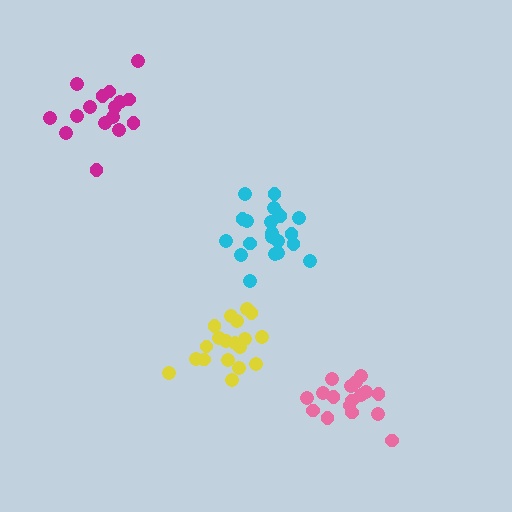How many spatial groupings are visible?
There are 4 spatial groupings.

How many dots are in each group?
Group 1: 21 dots, Group 2: 16 dots, Group 3: 20 dots, Group 4: 17 dots (74 total).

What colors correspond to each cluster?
The clusters are colored: cyan, magenta, yellow, pink.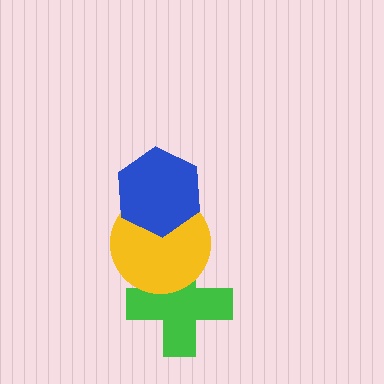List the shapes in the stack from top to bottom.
From top to bottom: the blue hexagon, the yellow circle, the green cross.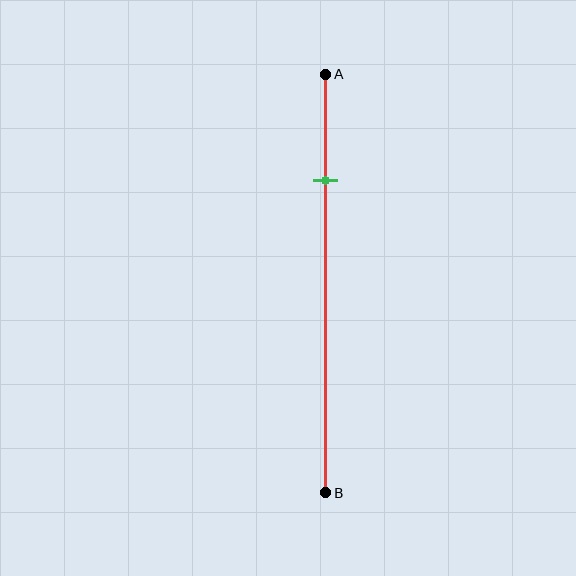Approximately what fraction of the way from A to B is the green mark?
The green mark is approximately 25% of the way from A to B.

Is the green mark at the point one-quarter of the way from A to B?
Yes, the mark is approximately at the one-quarter point.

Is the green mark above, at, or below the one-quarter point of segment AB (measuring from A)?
The green mark is approximately at the one-quarter point of segment AB.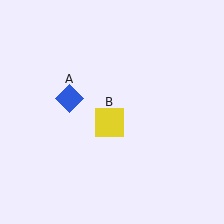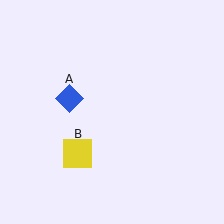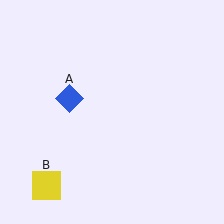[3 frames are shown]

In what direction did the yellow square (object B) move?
The yellow square (object B) moved down and to the left.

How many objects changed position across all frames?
1 object changed position: yellow square (object B).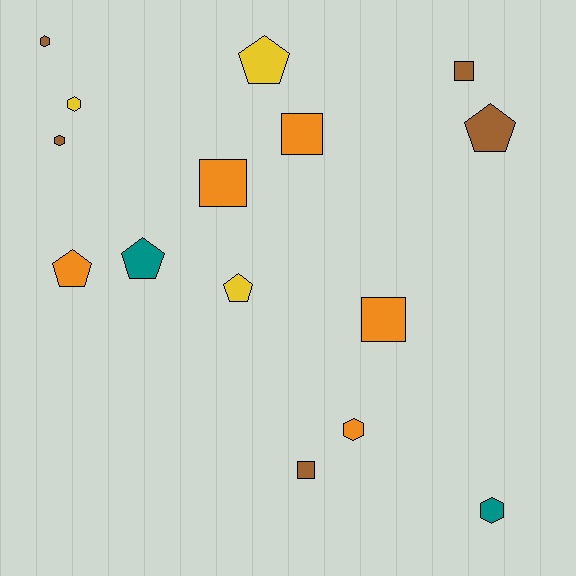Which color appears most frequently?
Orange, with 5 objects.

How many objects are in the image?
There are 15 objects.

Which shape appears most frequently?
Hexagon, with 5 objects.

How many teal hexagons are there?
There is 1 teal hexagon.